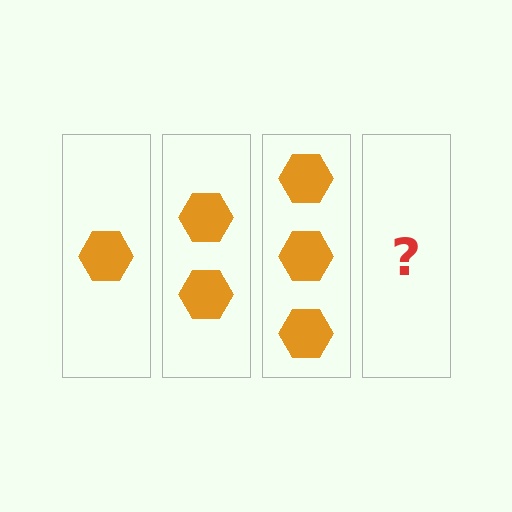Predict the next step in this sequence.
The next step is 4 hexagons.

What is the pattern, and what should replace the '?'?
The pattern is that each step adds one more hexagon. The '?' should be 4 hexagons.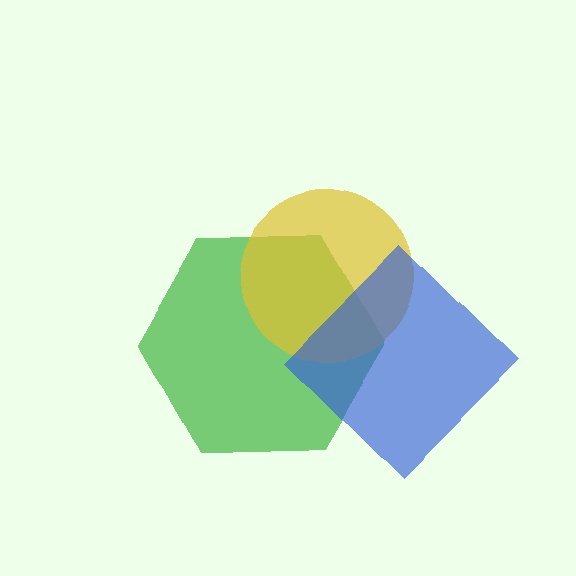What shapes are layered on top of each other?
The layered shapes are: a green hexagon, a yellow circle, a blue diamond.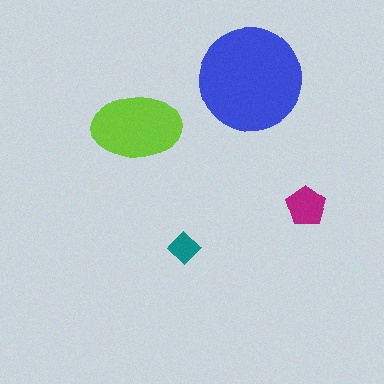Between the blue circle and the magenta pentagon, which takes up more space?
The blue circle.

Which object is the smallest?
The teal diamond.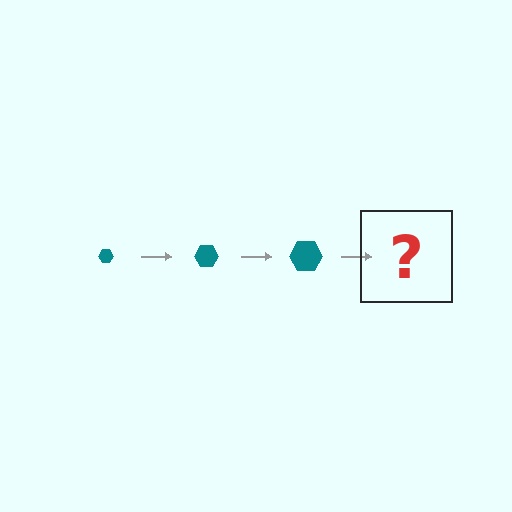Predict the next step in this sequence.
The next step is a teal hexagon, larger than the previous one.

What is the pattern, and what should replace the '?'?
The pattern is that the hexagon gets progressively larger each step. The '?' should be a teal hexagon, larger than the previous one.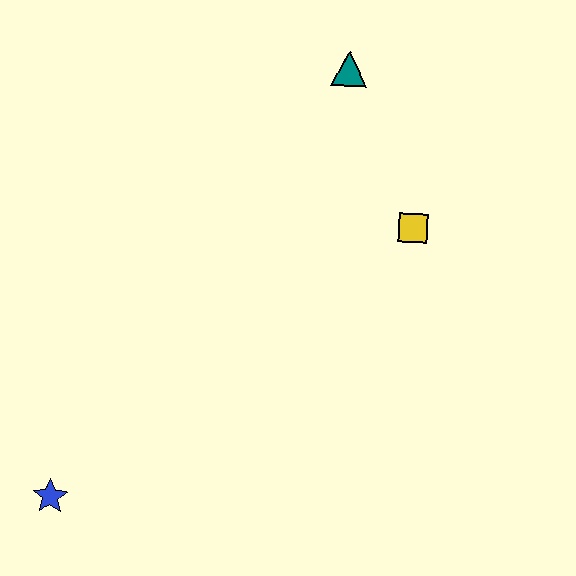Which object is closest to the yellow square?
The teal triangle is closest to the yellow square.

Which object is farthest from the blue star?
The teal triangle is farthest from the blue star.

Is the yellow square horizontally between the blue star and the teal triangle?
No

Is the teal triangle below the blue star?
No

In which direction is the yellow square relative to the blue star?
The yellow square is to the right of the blue star.